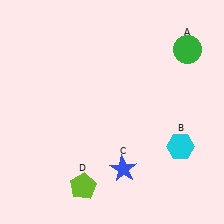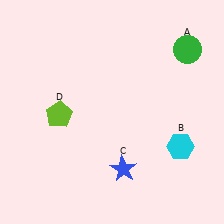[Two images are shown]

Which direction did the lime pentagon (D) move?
The lime pentagon (D) moved up.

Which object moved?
The lime pentagon (D) moved up.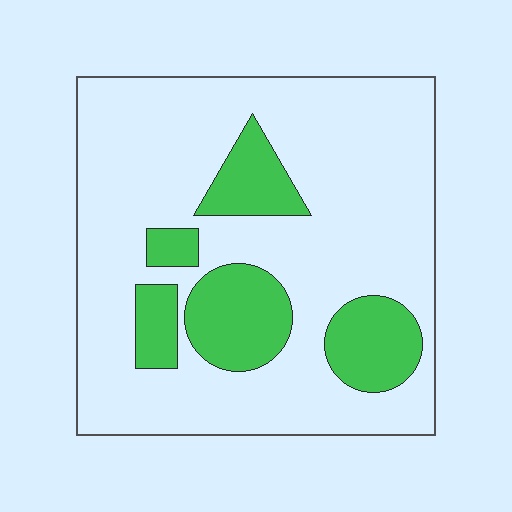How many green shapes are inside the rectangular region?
5.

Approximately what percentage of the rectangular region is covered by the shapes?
Approximately 20%.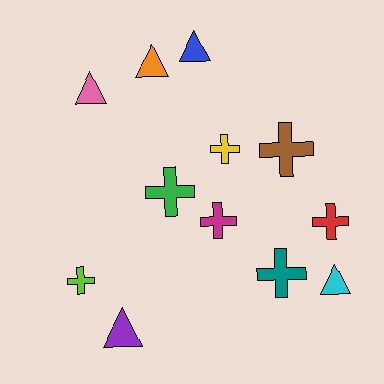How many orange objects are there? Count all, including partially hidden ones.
There is 1 orange object.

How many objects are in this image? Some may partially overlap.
There are 12 objects.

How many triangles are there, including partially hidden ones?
There are 5 triangles.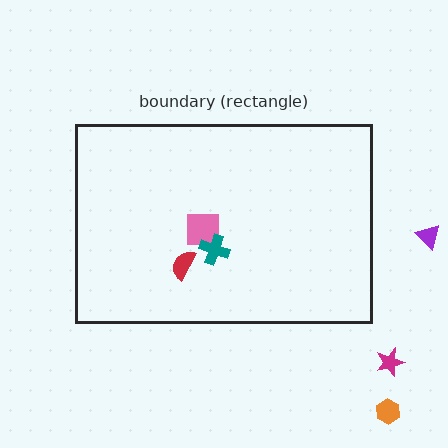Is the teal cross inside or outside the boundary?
Inside.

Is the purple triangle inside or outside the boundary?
Outside.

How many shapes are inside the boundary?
3 inside, 3 outside.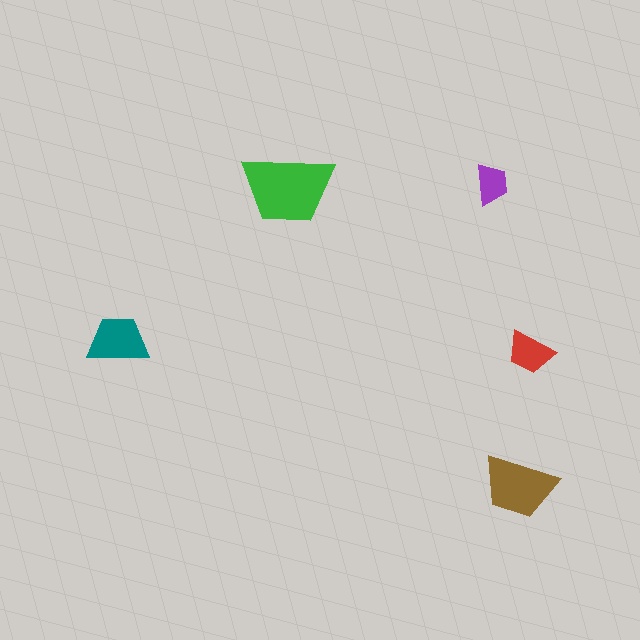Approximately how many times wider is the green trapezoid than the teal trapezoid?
About 1.5 times wider.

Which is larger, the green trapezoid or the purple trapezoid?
The green one.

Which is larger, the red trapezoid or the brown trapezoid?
The brown one.